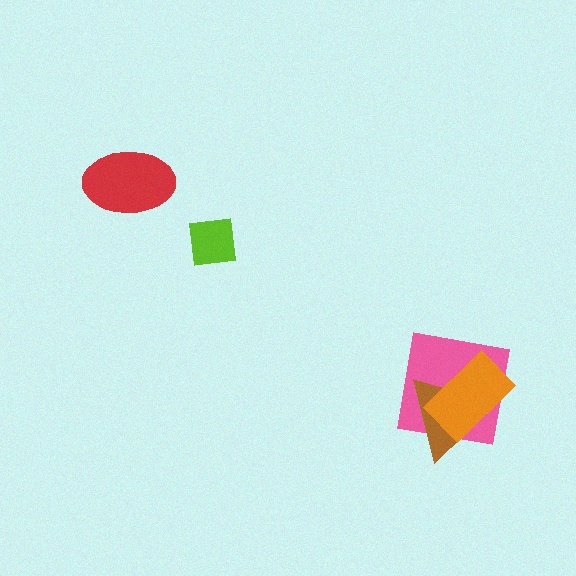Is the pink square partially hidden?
Yes, it is partially covered by another shape.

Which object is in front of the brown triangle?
The orange rectangle is in front of the brown triangle.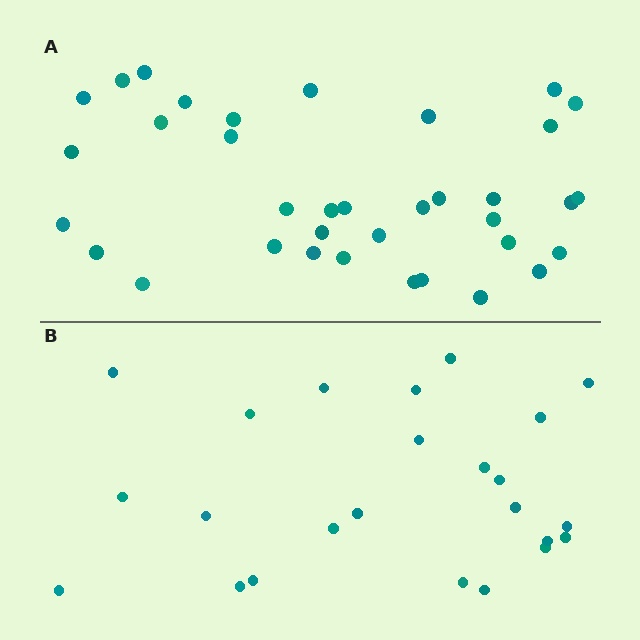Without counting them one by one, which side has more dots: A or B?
Region A (the top region) has more dots.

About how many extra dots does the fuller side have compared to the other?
Region A has roughly 12 or so more dots than region B.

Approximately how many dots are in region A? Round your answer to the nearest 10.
About 40 dots. (The exact count is 36, which rounds to 40.)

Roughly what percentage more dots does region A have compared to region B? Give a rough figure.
About 50% more.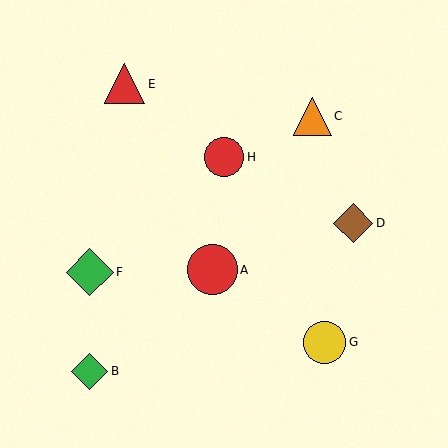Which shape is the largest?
The red circle (labeled A) is the largest.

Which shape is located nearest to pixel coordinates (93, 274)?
The green diamond (labeled F) at (90, 272) is nearest to that location.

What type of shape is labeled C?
Shape C is an orange triangle.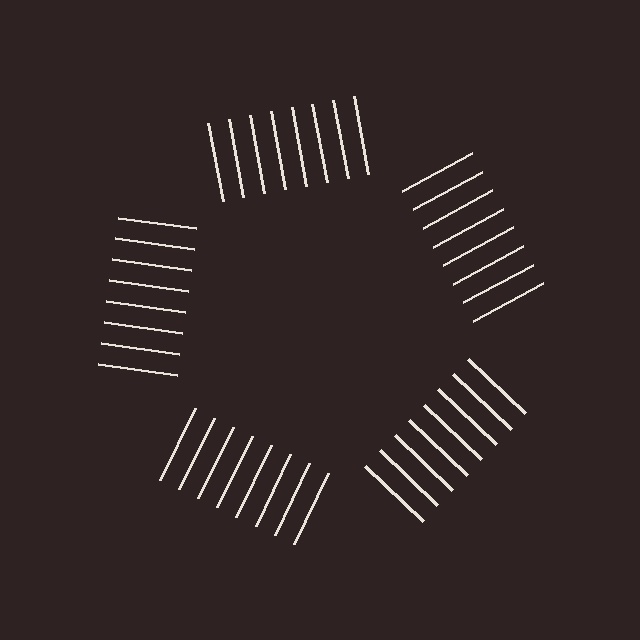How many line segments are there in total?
40 — 8 along each of the 5 edges.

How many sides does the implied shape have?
5 sides — the line-ends trace a pentagon.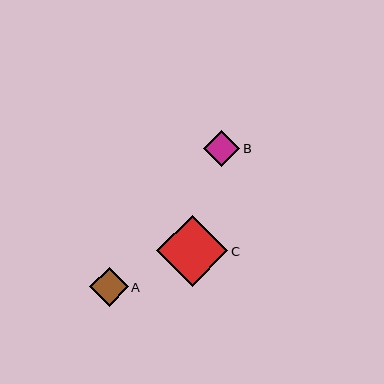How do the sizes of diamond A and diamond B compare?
Diamond A and diamond B are approximately the same size.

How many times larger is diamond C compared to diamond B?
Diamond C is approximately 1.9 times the size of diamond B.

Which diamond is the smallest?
Diamond B is the smallest with a size of approximately 36 pixels.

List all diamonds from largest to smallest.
From largest to smallest: C, A, B.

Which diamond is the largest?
Diamond C is the largest with a size of approximately 71 pixels.